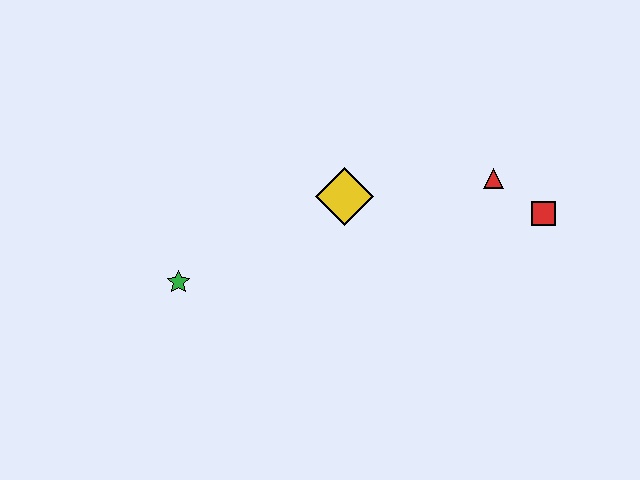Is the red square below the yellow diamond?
Yes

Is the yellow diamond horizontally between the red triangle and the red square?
No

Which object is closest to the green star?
The yellow diamond is closest to the green star.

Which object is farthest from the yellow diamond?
The red square is farthest from the yellow diamond.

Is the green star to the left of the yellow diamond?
Yes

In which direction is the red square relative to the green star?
The red square is to the right of the green star.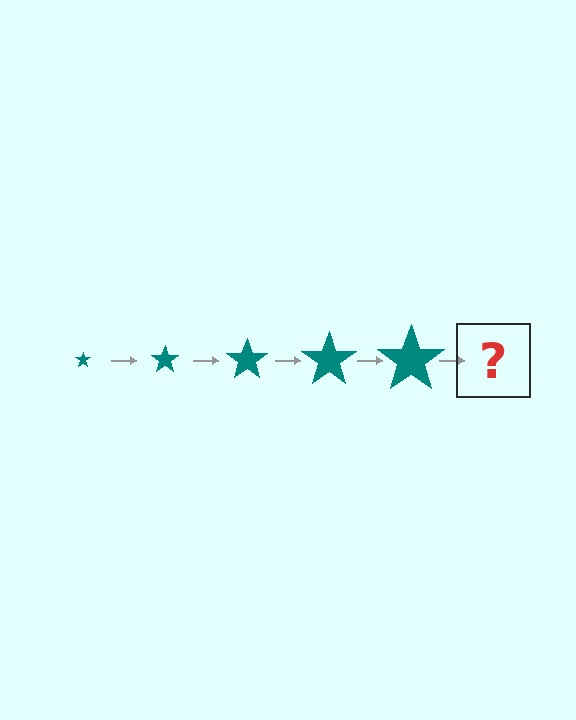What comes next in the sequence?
The next element should be a teal star, larger than the previous one.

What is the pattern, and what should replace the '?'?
The pattern is that the star gets progressively larger each step. The '?' should be a teal star, larger than the previous one.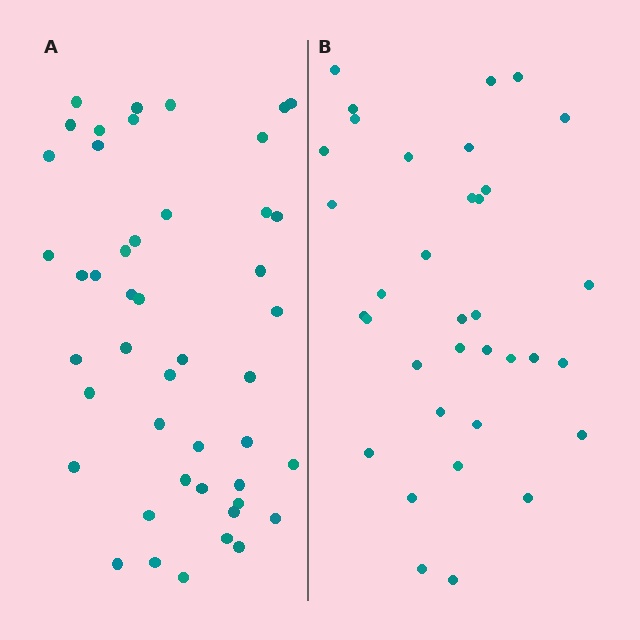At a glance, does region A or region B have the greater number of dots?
Region A (the left region) has more dots.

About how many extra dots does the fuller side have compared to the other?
Region A has roughly 12 or so more dots than region B.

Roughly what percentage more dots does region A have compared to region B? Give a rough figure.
About 30% more.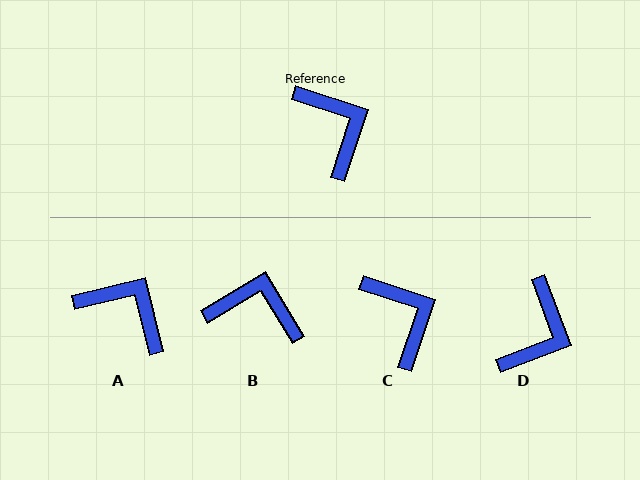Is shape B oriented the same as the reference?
No, it is off by about 50 degrees.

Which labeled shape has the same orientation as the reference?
C.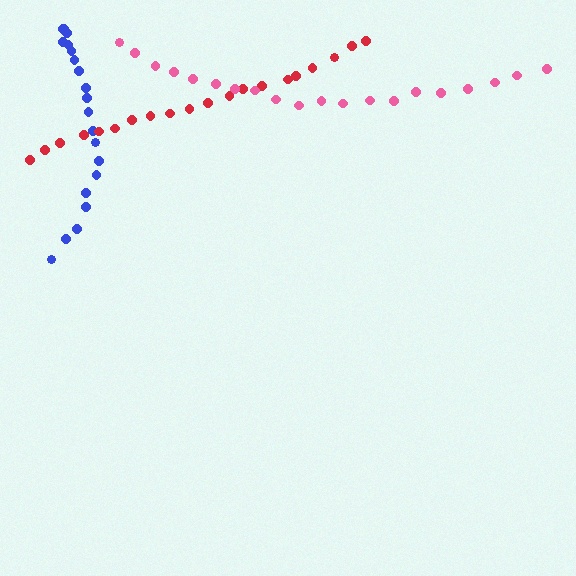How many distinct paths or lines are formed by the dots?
There are 3 distinct paths.